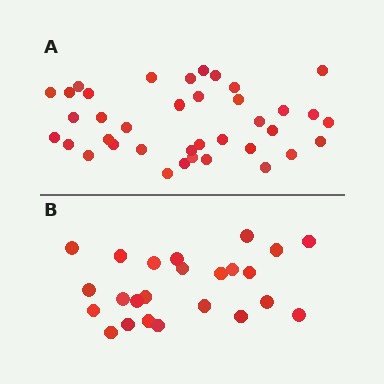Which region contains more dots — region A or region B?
Region A (the top region) has more dots.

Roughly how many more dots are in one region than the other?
Region A has approximately 15 more dots than region B.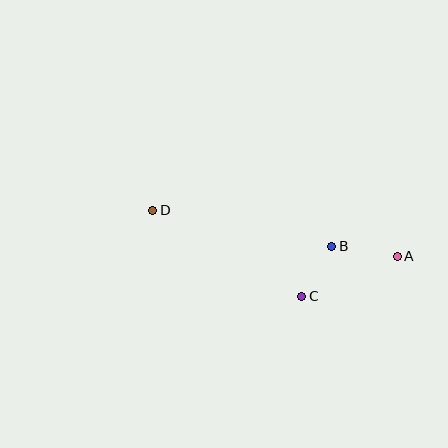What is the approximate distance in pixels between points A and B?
The distance between A and B is approximately 66 pixels.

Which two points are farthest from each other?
Points A and D are farthest from each other.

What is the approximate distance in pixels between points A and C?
The distance between A and C is approximately 104 pixels.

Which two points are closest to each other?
Points B and C are closest to each other.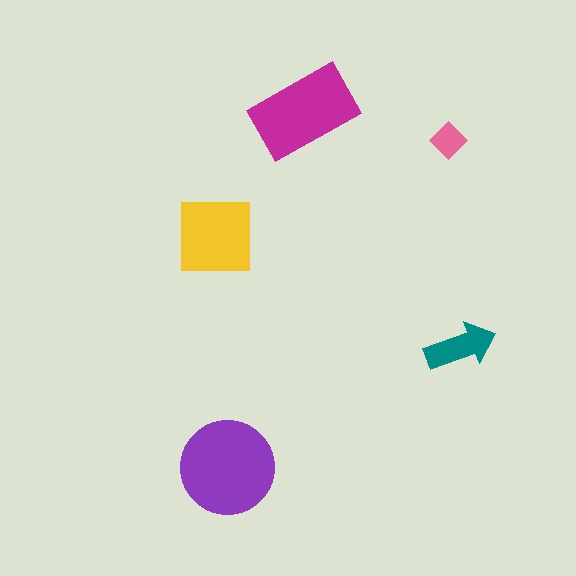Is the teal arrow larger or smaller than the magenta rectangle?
Smaller.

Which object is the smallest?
The pink diamond.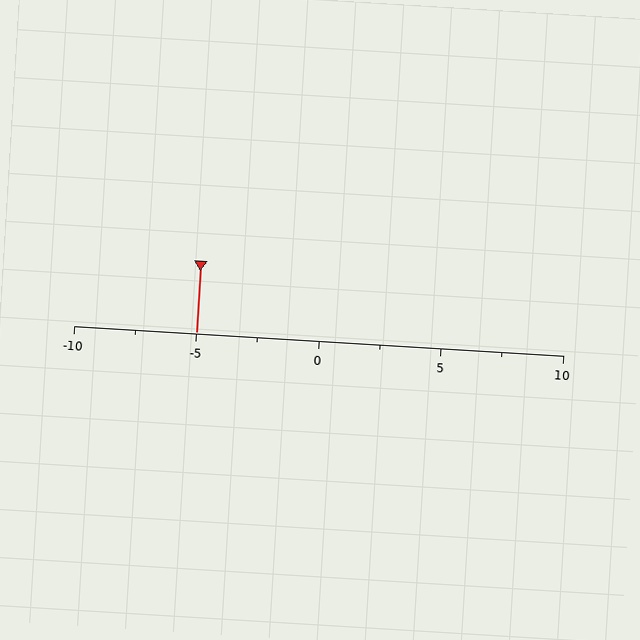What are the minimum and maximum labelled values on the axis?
The axis runs from -10 to 10.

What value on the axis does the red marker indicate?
The marker indicates approximately -5.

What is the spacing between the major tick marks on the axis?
The major ticks are spaced 5 apart.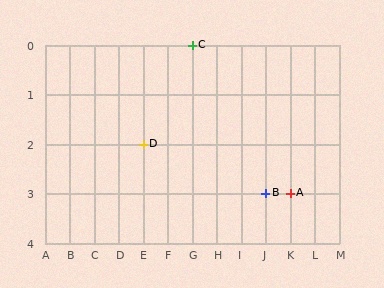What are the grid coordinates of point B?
Point B is at grid coordinates (J, 3).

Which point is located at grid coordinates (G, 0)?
Point C is at (G, 0).